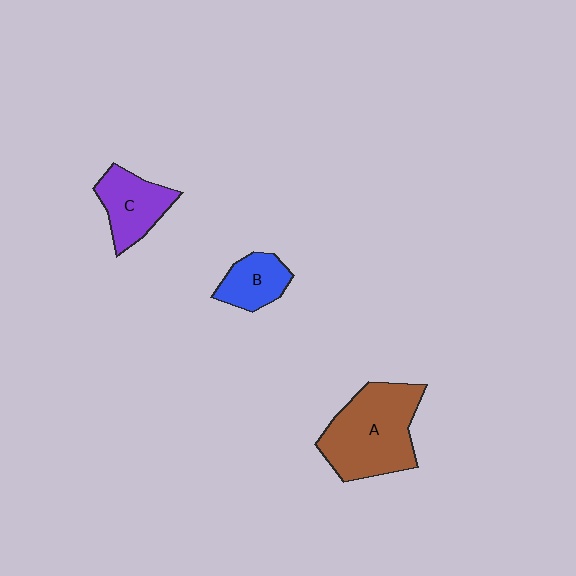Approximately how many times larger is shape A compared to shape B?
Approximately 2.4 times.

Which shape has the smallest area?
Shape B (blue).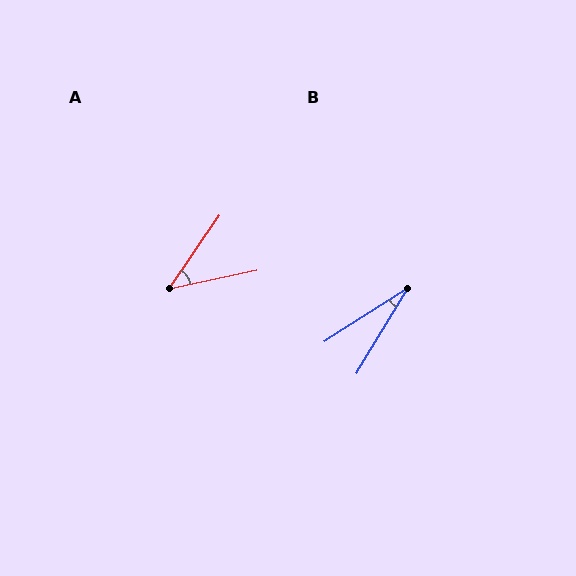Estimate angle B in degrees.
Approximately 26 degrees.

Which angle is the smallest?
B, at approximately 26 degrees.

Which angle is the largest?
A, at approximately 43 degrees.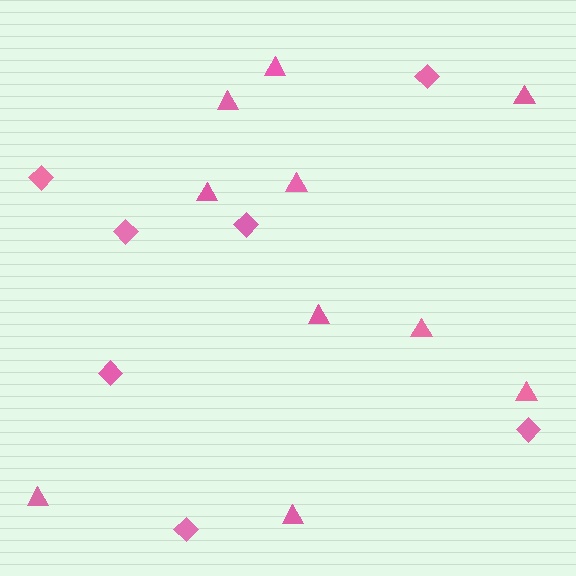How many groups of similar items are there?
There are 2 groups: one group of triangles (10) and one group of diamonds (7).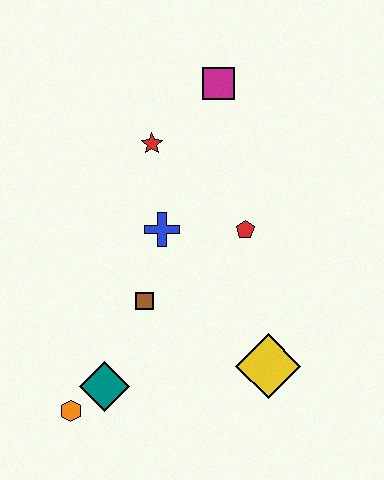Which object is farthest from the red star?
The orange hexagon is farthest from the red star.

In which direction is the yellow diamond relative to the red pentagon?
The yellow diamond is below the red pentagon.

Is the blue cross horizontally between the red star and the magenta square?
Yes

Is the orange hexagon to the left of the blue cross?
Yes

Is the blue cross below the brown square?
No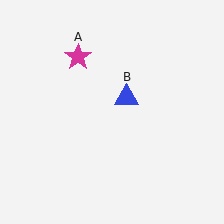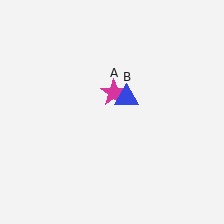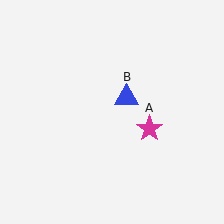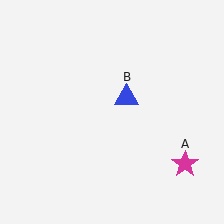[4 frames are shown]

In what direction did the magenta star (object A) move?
The magenta star (object A) moved down and to the right.